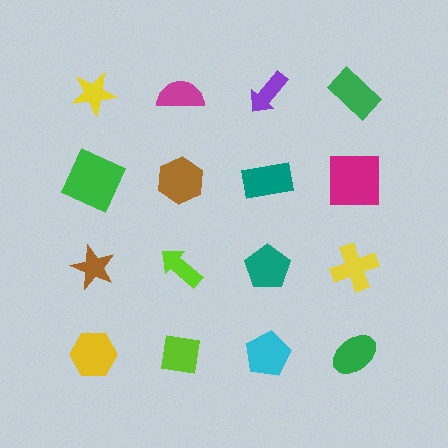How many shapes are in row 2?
4 shapes.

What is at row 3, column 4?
A yellow cross.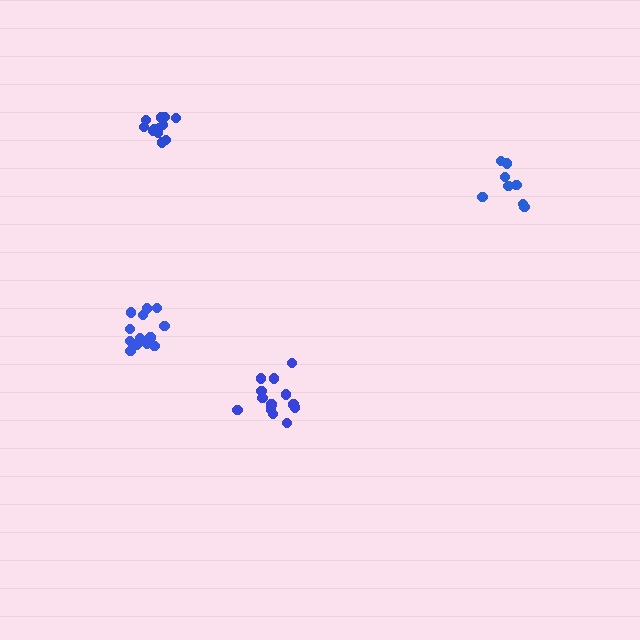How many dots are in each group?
Group 1: 13 dots, Group 2: 14 dots, Group 3: 12 dots, Group 4: 8 dots (47 total).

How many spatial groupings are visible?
There are 4 spatial groupings.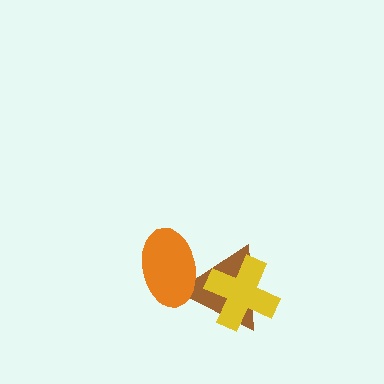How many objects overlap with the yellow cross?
1 object overlaps with the yellow cross.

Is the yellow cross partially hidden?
No, no other shape covers it.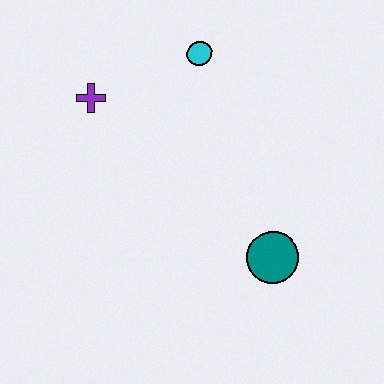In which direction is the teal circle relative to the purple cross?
The teal circle is to the right of the purple cross.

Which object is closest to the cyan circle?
The purple cross is closest to the cyan circle.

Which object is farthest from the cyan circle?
The teal circle is farthest from the cyan circle.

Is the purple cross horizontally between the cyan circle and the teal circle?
No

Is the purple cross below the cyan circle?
Yes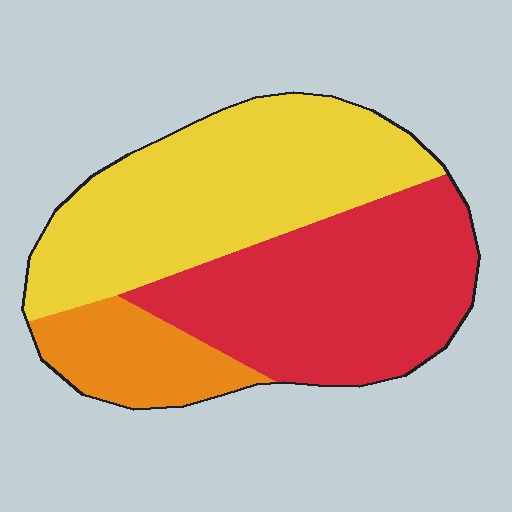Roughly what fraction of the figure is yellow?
Yellow takes up between a quarter and a half of the figure.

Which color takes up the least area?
Orange, at roughly 15%.